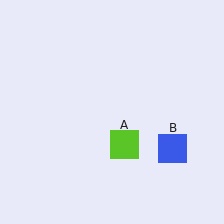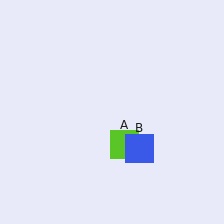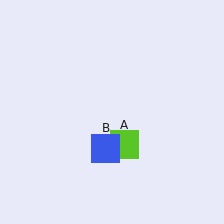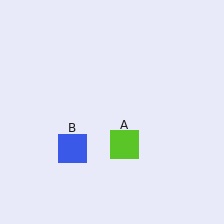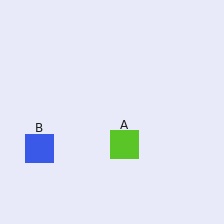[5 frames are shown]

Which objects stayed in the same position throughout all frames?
Lime square (object A) remained stationary.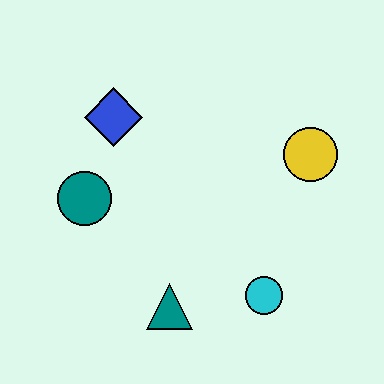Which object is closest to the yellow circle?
The cyan circle is closest to the yellow circle.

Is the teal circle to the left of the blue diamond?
Yes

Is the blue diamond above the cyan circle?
Yes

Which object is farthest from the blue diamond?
The cyan circle is farthest from the blue diamond.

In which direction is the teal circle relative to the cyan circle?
The teal circle is to the left of the cyan circle.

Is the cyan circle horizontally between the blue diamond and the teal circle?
No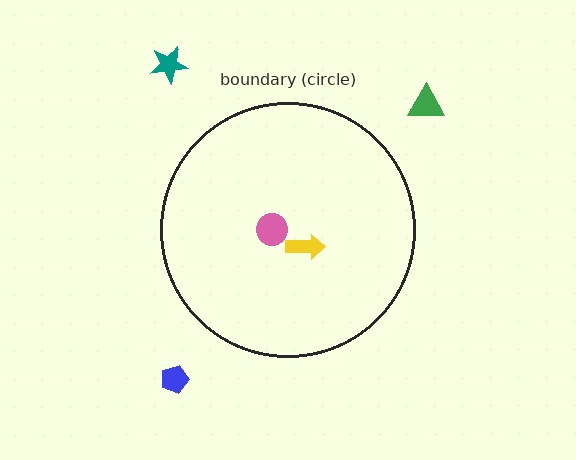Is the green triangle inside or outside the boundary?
Outside.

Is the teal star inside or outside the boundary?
Outside.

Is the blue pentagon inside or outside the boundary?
Outside.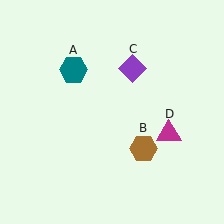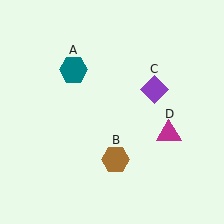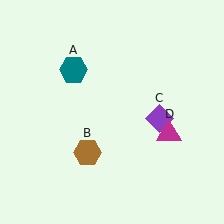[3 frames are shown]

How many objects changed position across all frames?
2 objects changed position: brown hexagon (object B), purple diamond (object C).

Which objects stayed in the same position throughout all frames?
Teal hexagon (object A) and magenta triangle (object D) remained stationary.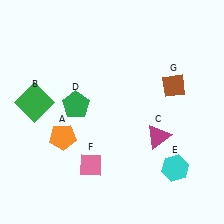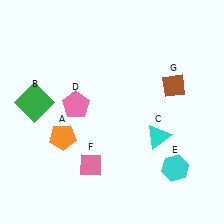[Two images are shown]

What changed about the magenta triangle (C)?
In Image 1, C is magenta. In Image 2, it changed to cyan.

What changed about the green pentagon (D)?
In Image 1, D is green. In Image 2, it changed to pink.